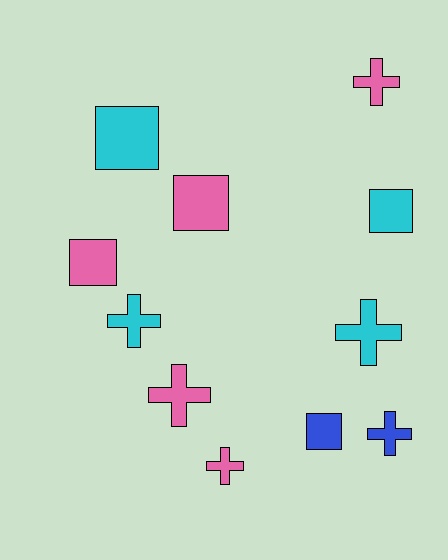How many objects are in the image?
There are 11 objects.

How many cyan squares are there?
There are 2 cyan squares.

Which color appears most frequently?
Pink, with 5 objects.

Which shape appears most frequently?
Cross, with 6 objects.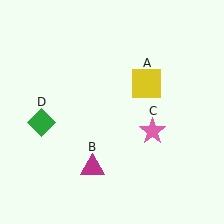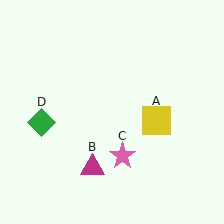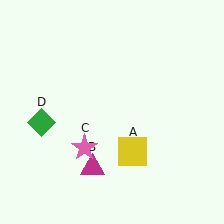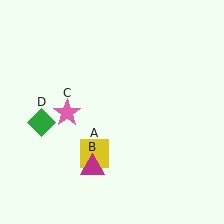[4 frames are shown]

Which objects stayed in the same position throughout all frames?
Magenta triangle (object B) and green diamond (object D) remained stationary.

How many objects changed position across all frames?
2 objects changed position: yellow square (object A), pink star (object C).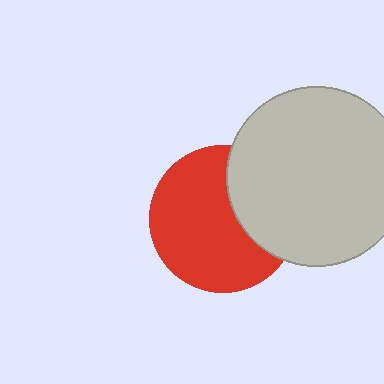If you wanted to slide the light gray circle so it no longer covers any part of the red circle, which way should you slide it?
Slide it right — that is the most direct way to separate the two shapes.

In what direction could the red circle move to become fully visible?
The red circle could move left. That would shift it out from behind the light gray circle entirely.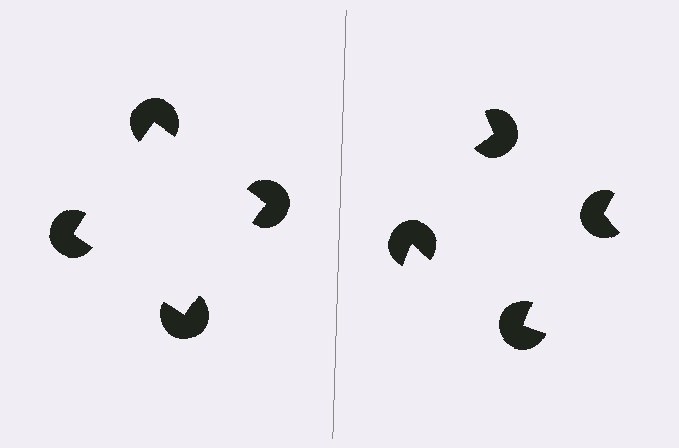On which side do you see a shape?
An illusory square appears on the left side. On the right side the wedge cuts are rotated, so no coherent shape forms.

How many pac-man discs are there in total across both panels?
8 — 4 on each side.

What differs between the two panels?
The pac-man discs are positioned identically on both sides; only the wedge orientations differ. On the left they align to a square; on the right they are misaligned.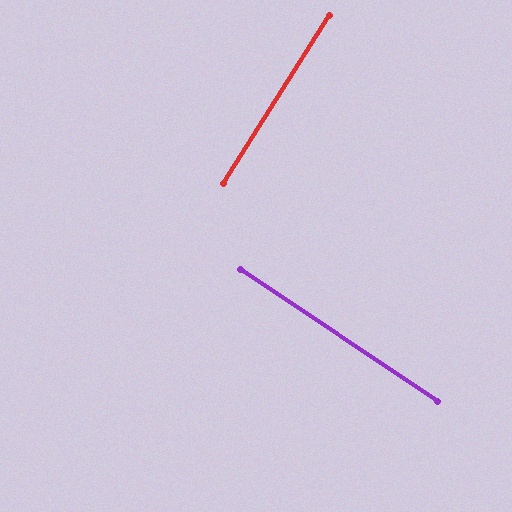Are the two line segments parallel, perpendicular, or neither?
Perpendicular — they meet at approximately 88°.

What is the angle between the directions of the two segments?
Approximately 88 degrees.